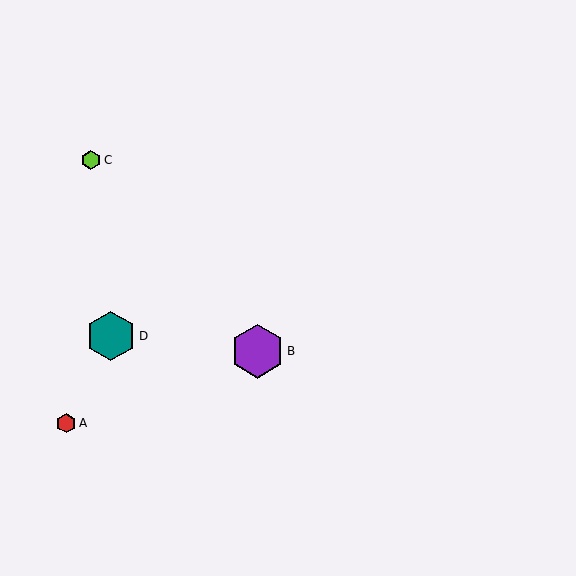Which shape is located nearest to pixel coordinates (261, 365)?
The purple hexagon (labeled B) at (257, 351) is nearest to that location.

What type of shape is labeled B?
Shape B is a purple hexagon.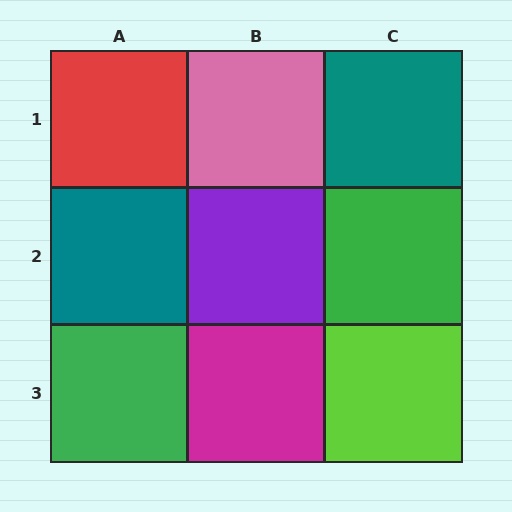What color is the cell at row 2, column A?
Teal.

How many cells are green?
2 cells are green.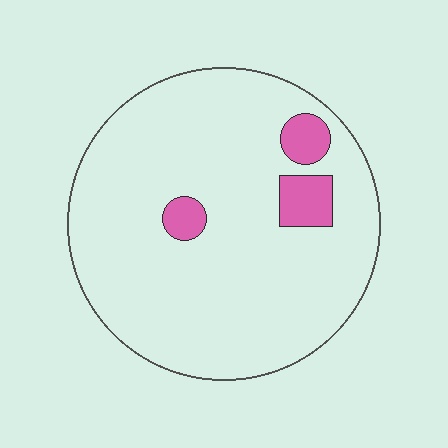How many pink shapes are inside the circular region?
3.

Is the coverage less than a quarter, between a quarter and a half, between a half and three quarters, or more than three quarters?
Less than a quarter.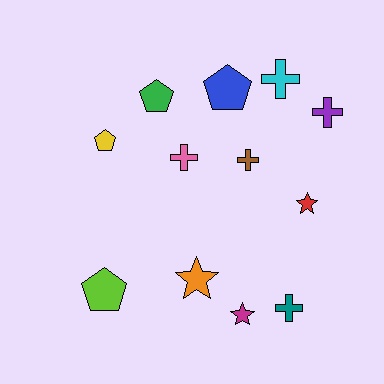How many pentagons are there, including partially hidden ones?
There are 4 pentagons.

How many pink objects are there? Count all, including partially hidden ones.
There is 1 pink object.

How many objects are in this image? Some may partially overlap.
There are 12 objects.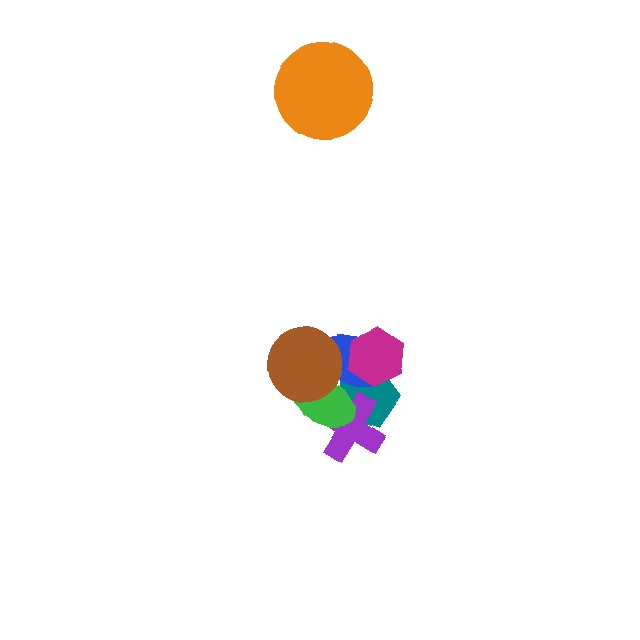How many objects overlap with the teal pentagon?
4 objects overlap with the teal pentagon.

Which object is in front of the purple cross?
The green ellipse is in front of the purple cross.